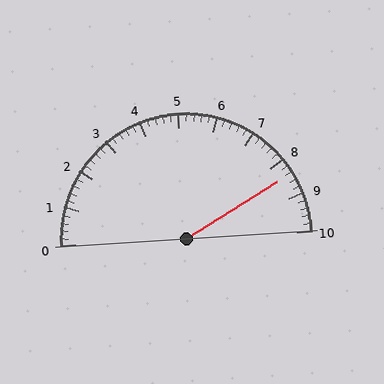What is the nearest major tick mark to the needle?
The nearest major tick mark is 8.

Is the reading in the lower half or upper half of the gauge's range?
The reading is in the upper half of the range (0 to 10).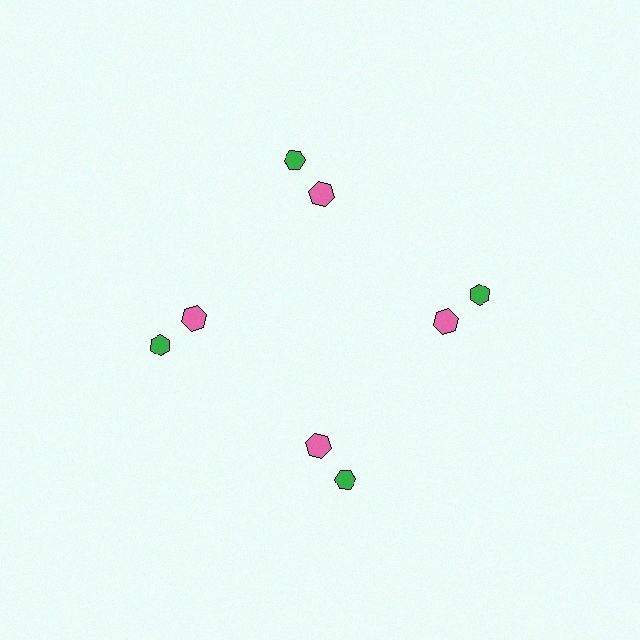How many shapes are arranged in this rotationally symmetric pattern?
There are 8 shapes, arranged in 4 groups of 2.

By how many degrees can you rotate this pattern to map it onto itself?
The pattern maps onto itself every 90 degrees of rotation.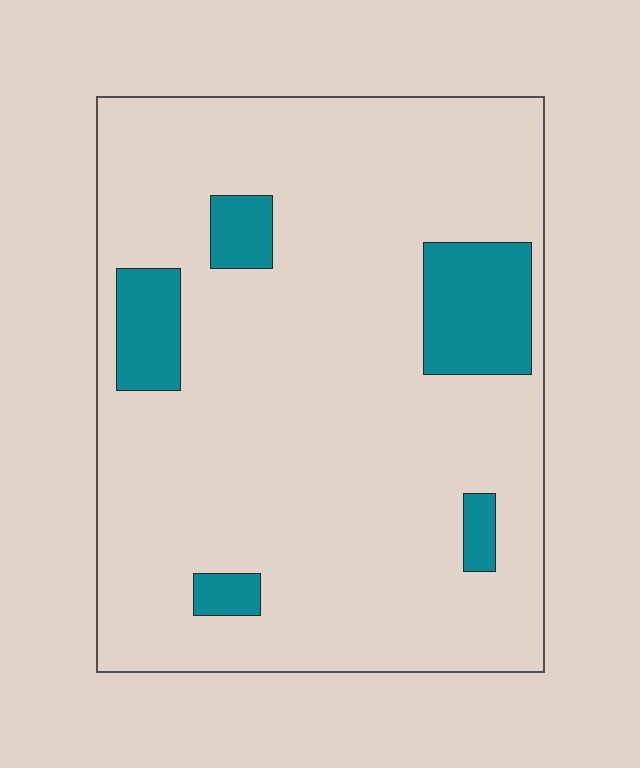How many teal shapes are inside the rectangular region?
5.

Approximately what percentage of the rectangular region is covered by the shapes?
Approximately 15%.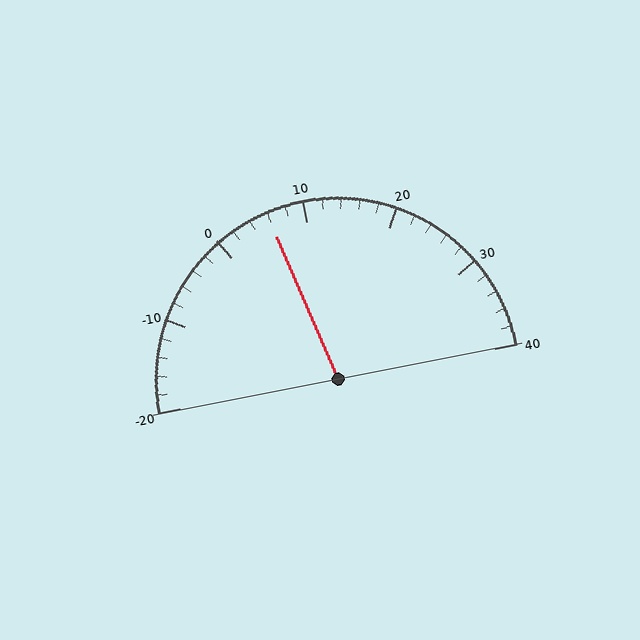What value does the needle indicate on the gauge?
The needle indicates approximately 6.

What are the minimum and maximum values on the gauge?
The gauge ranges from -20 to 40.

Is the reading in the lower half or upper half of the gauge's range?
The reading is in the lower half of the range (-20 to 40).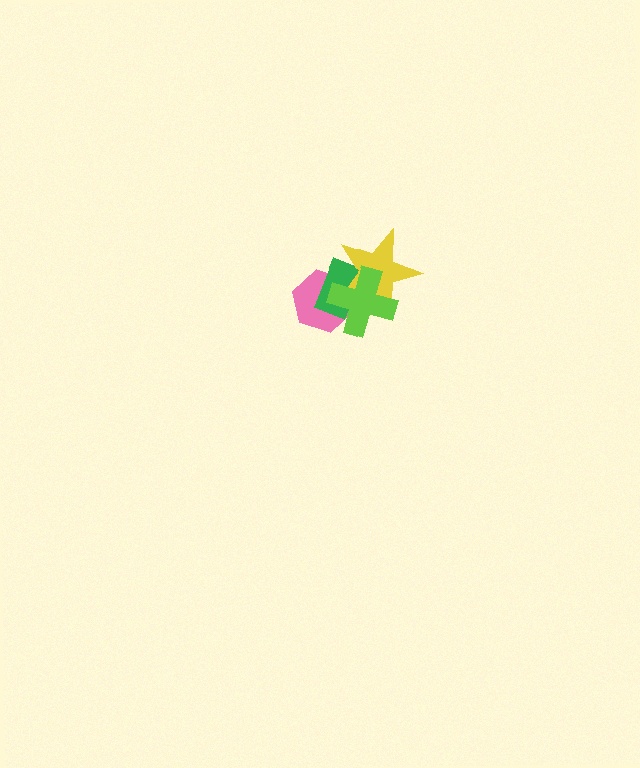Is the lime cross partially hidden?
No, no other shape covers it.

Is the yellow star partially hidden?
Yes, it is partially covered by another shape.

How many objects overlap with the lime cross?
3 objects overlap with the lime cross.